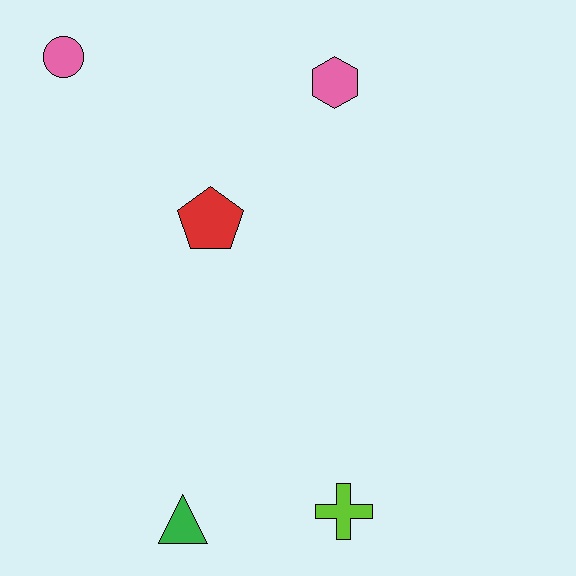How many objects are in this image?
There are 5 objects.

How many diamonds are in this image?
There are no diamonds.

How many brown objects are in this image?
There are no brown objects.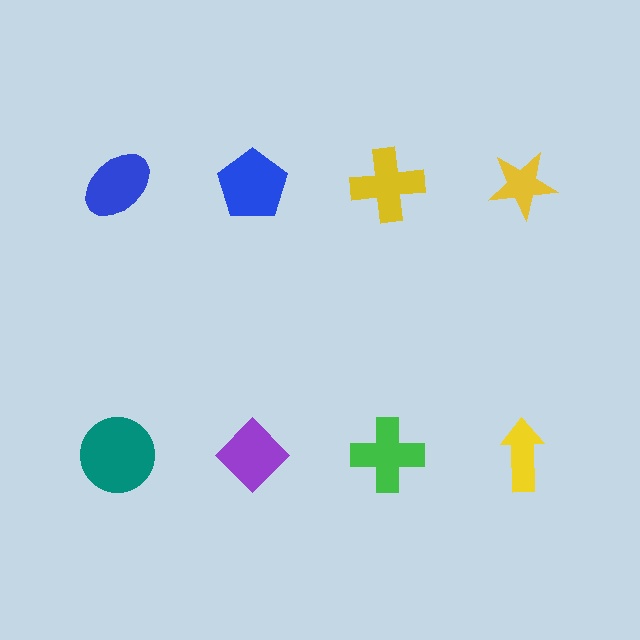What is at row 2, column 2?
A purple diamond.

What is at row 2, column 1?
A teal circle.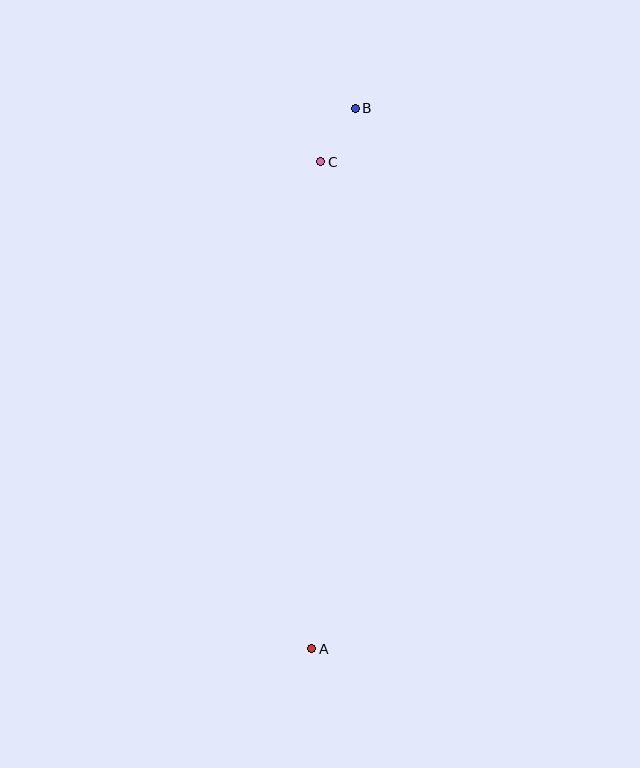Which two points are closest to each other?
Points B and C are closest to each other.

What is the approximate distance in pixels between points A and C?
The distance between A and C is approximately 487 pixels.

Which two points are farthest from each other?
Points A and B are farthest from each other.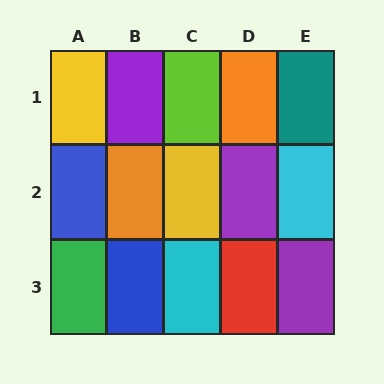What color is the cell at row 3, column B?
Blue.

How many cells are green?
1 cell is green.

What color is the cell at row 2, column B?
Orange.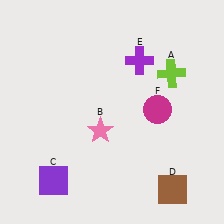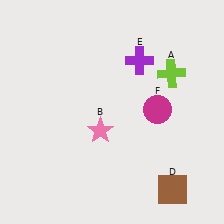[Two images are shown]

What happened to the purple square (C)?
The purple square (C) was removed in Image 2. It was in the bottom-left area of Image 1.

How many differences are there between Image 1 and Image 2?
There is 1 difference between the two images.